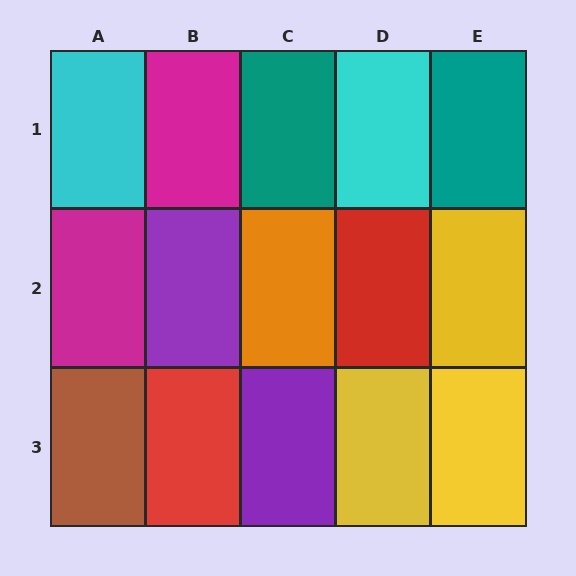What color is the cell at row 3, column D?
Yellow.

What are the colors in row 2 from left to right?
Magenta, purple, orange, red, yellow.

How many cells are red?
2 cells are red.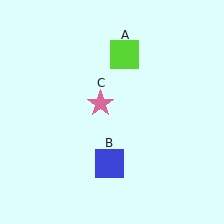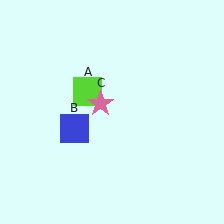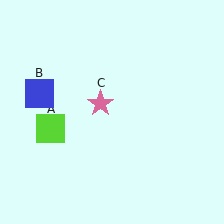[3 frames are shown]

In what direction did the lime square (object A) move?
The lime square (object A) moved down and to the left.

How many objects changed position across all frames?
2 objects changed position: lime square (object A), blue square (object B).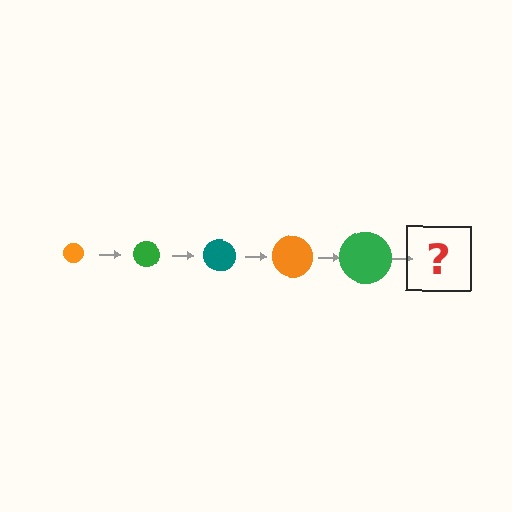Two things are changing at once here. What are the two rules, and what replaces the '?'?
The two rules are that the circle grows larger each step and the color cycles through orange, green, and teal. The '?' should be a teal circle, larger than the previous one.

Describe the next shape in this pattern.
It should be a teal circle, larger than the previous one.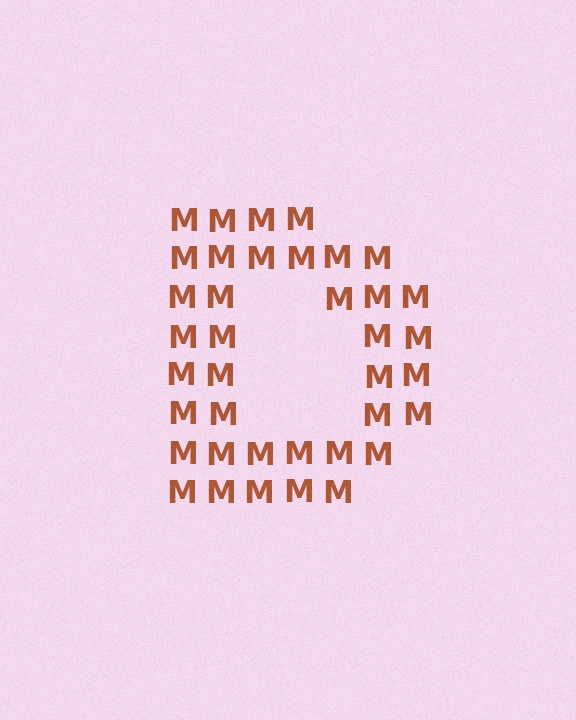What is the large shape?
The large shape is the letter D.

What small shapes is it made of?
It is made of small letter M's.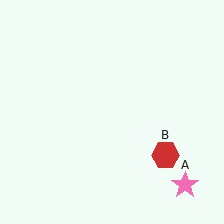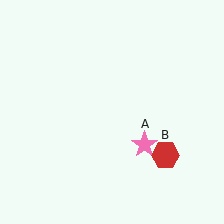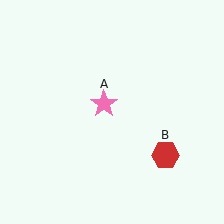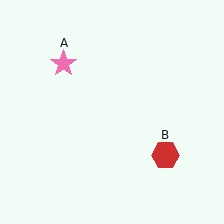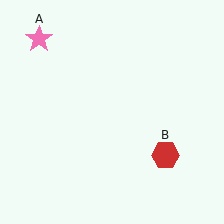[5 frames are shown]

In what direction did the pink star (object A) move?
The pink star (object A) moved up and to the left.